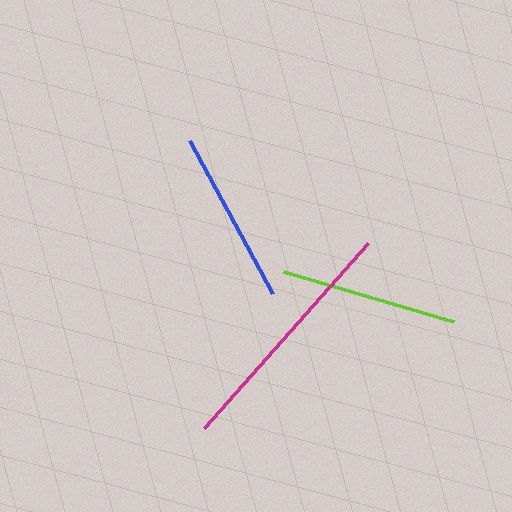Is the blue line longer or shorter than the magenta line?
The magenta line is longer than the blue line.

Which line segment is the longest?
The magenta line is the longest at approximately 247 pixels.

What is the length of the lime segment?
The lime segment is approximately 178 pixels long.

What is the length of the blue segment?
The blue segment is approximately 174 pixels long.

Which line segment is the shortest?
The blue line is the shortest at approximately 174 pixels.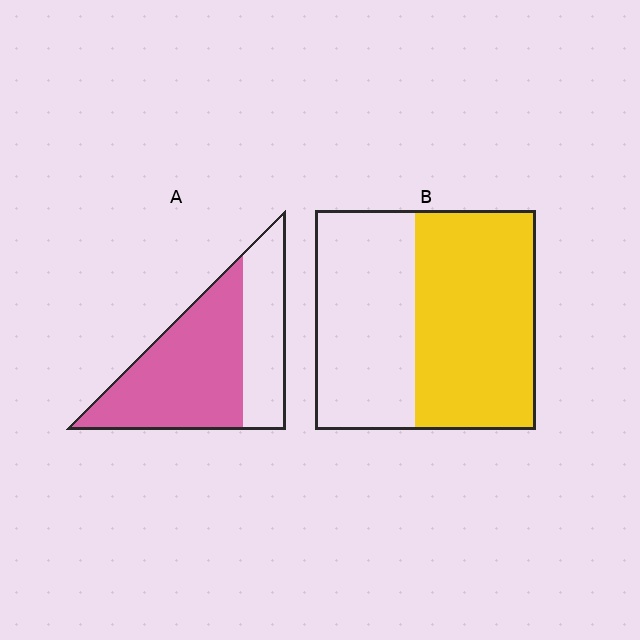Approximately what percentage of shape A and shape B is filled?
A is approximately 65% and B is approximately 55%.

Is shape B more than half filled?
Yes.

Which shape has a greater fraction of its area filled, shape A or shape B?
Shape A.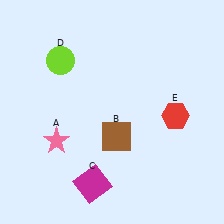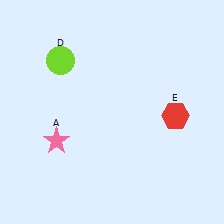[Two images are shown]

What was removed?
The brown square (B), the magenta square (C) were removed in Image 2.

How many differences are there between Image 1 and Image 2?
There are 2 differences between the two images.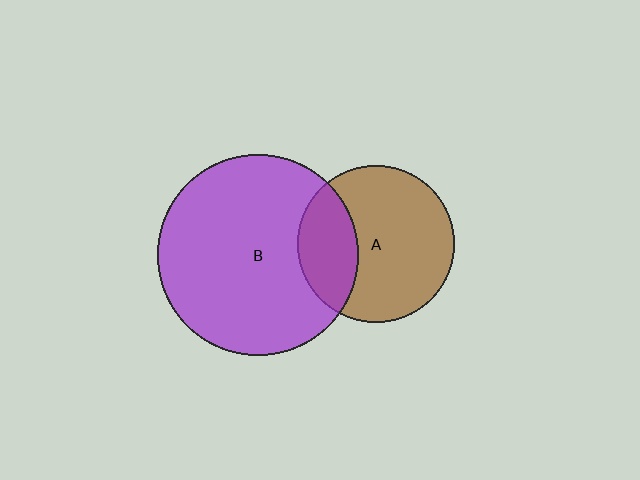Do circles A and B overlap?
Yes.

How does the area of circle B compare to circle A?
Approximately 1.6 times.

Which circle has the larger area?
Circle B (purple).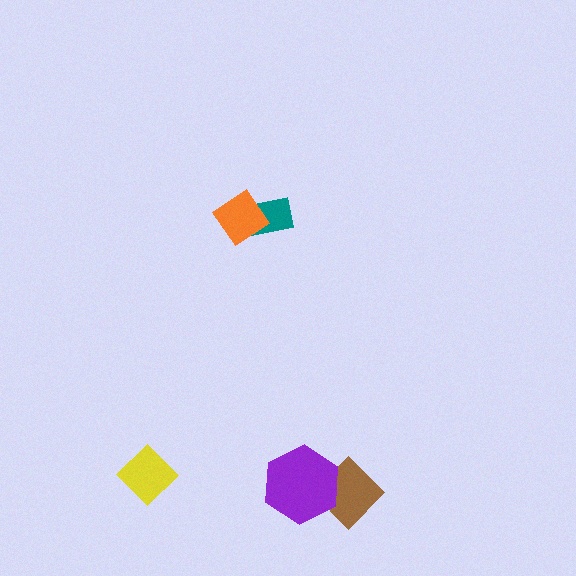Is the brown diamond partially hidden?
Yes, it is partially covered by another shape.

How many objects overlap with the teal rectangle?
1 object overlaps with the teal rectangle.